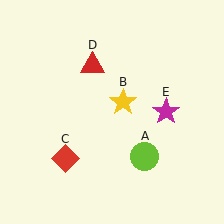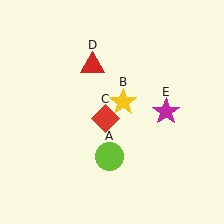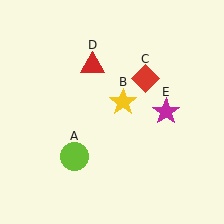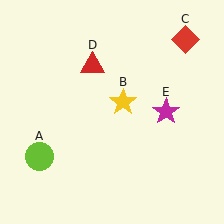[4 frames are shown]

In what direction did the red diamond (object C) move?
The red diamond (object C) moved up and to the right.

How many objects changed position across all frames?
2 objects changed position: lime circle (object A), red diamond (object C).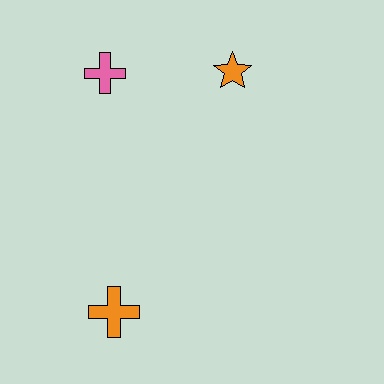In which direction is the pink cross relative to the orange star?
The pink cross is to the left of the orange star.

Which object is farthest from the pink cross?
The orange cross is farthest from the pink cross.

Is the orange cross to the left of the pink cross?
No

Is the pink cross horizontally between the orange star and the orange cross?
No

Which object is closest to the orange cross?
The pink cross is closest to the orange cross.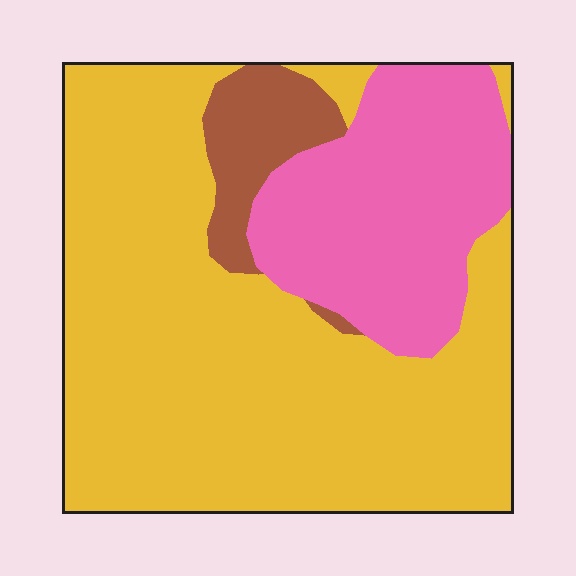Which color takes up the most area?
Yellow, at roughly 65%.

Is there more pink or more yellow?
Yellow.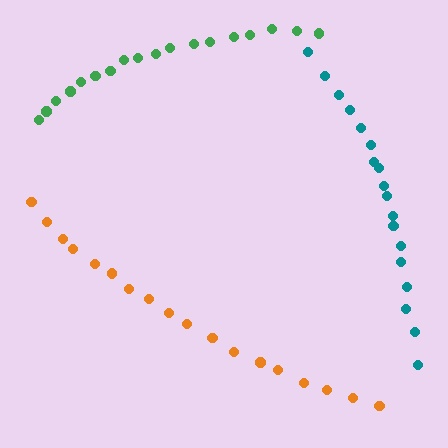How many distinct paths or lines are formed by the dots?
There are 3 distinct paths.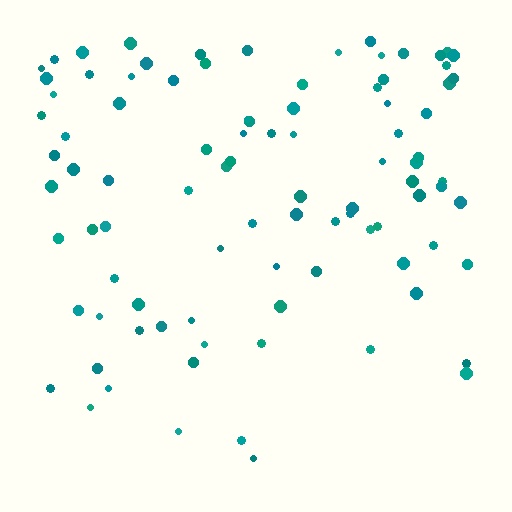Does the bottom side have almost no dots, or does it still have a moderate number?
Still a moderate number, just noticeably fewer than the top.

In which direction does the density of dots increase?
From bottom to top, with the top side densest.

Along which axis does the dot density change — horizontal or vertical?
Vertical.